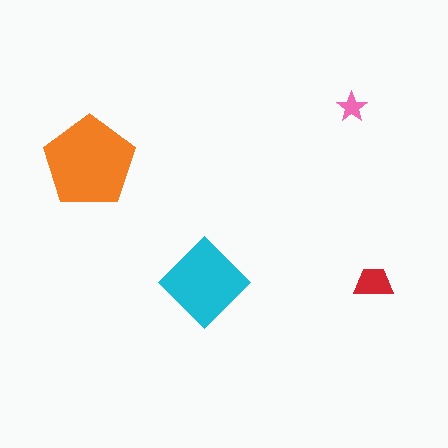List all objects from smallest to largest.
The pink star, the red trapezoid, the cyan diamond, the orange pentagon.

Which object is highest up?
The pink star is topmost.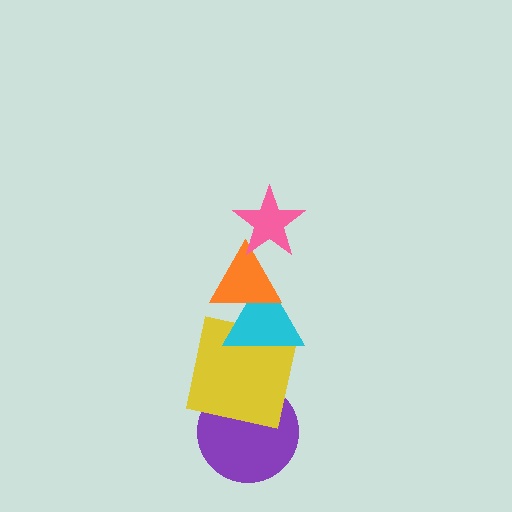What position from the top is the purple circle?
The purple circle is 5th from the top.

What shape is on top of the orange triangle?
The pink star is on top of the orange triangle.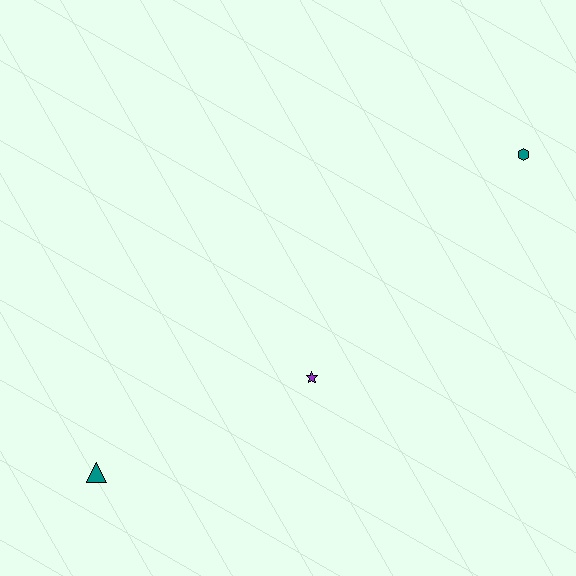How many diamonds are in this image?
There are no diamonds.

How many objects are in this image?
There are 3 objects.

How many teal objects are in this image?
There are 2 teal objects.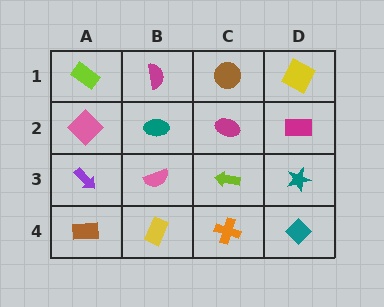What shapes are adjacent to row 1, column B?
A teal ellipse (row 2, column B), a lime rectangle (row 1, column A), a brown circle (row 1, column C).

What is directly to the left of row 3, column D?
A lime arrow.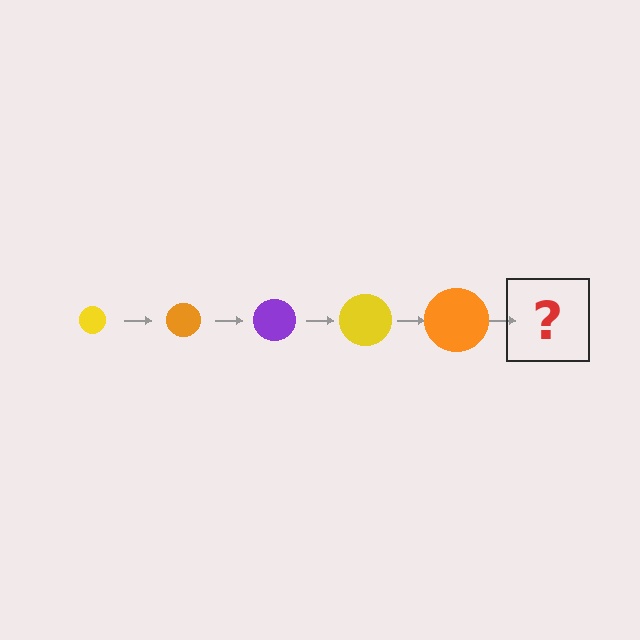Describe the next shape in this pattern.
It should be a purple circle, larger than the previous one.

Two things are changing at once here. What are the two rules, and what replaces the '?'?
The two rules are that the circle grows larger each step and the color cycles through yellow, orange, and purple. The '?' should be a purple circle, larger than the previous one.